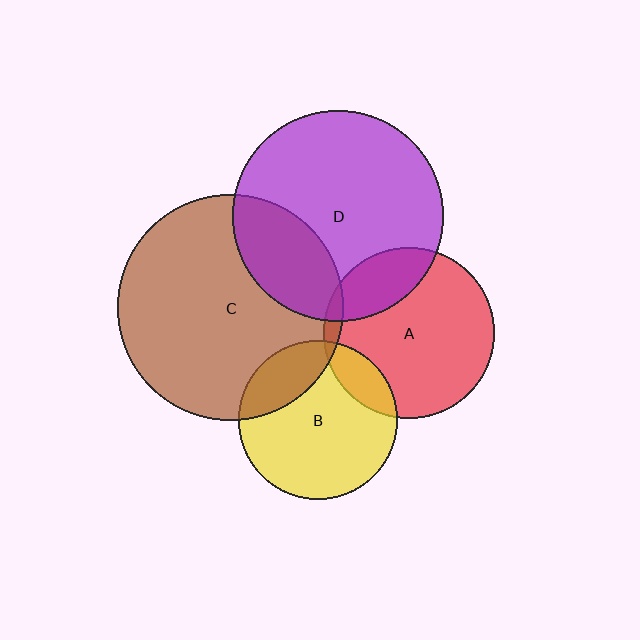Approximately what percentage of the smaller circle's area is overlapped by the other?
Approximately 25%.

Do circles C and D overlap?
Yes.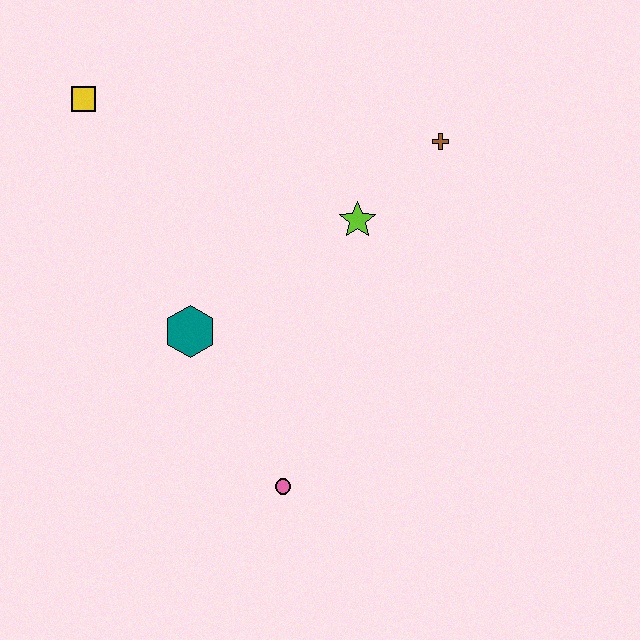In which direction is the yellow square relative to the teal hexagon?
The yellow square is above the teal hexagon.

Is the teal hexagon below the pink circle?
No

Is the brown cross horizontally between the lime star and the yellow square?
No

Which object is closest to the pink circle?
The teal hexagon is closest to the pink circle.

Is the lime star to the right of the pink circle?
Yes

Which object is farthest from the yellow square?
The pink circle is farthest from the yellow square.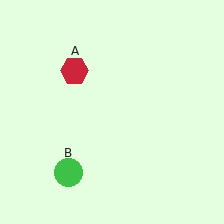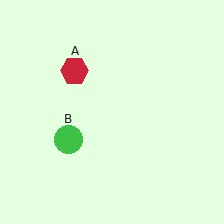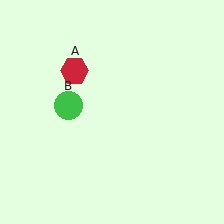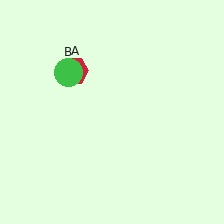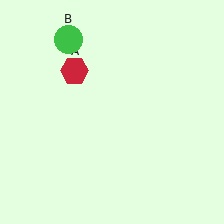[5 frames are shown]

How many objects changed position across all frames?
1 object changed position: green circle (object B).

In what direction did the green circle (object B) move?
The green circle (object B) moved up.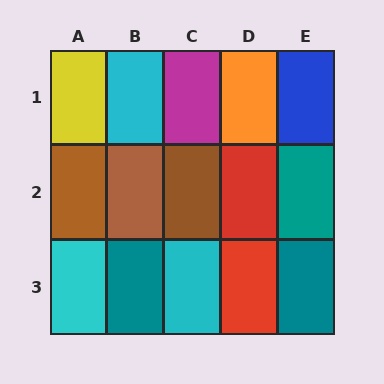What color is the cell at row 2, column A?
Brown.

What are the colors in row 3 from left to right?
Cyan, teal, cyan, red, teal.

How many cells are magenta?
1 cell is magenta.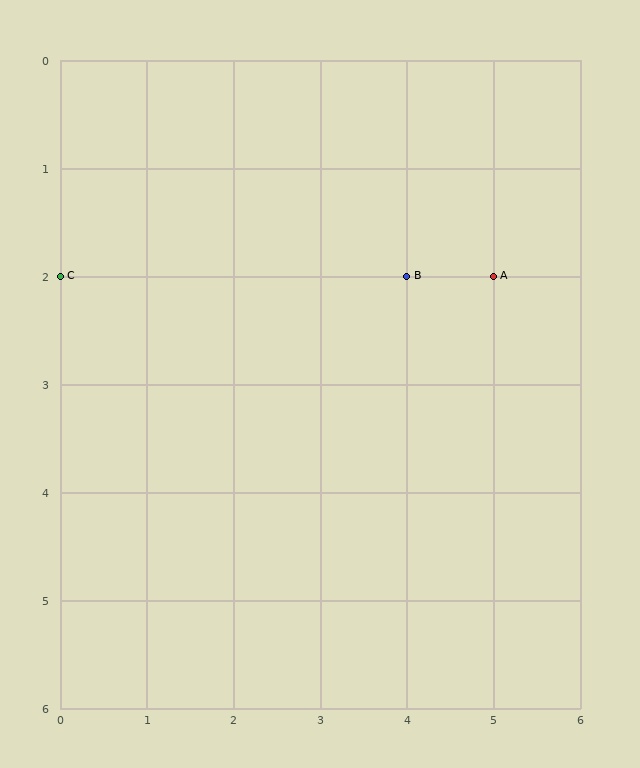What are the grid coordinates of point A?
Point A is at grid coordinates (5, 2).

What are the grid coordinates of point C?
Point C is at grid coordinates (0, 2).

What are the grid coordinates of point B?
Point B is at grid coordinates (4, 2).